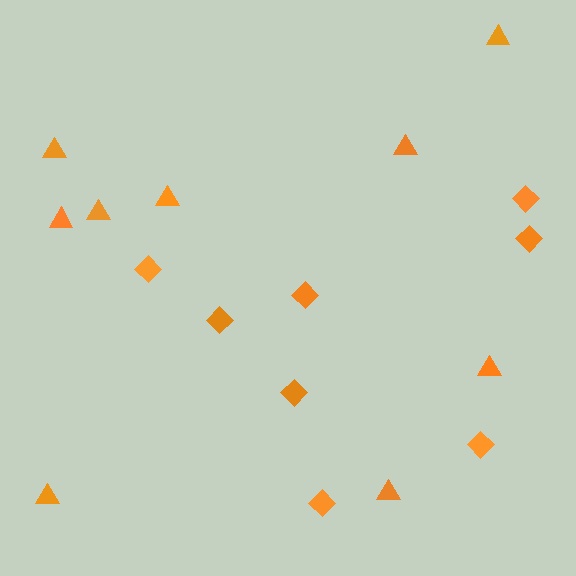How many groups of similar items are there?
There are 2 groups: one group of triangles (9) and one group of diamonds (8).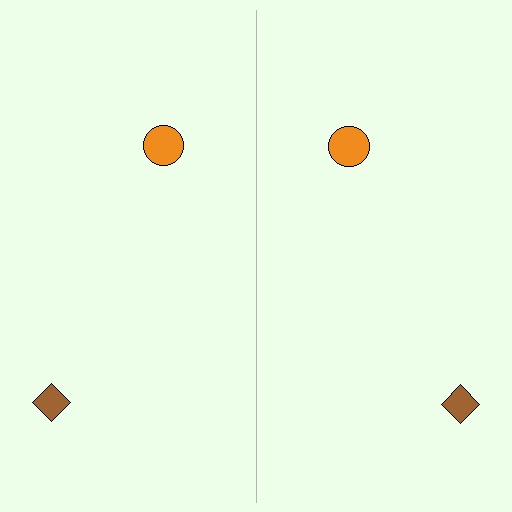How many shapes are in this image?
There are 4 shapes in this image.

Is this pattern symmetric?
Yes, this pattern has bilateral (reflection) symmetry.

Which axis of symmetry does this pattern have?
The pattern has a vertical axis of symmetry running through the center of the image.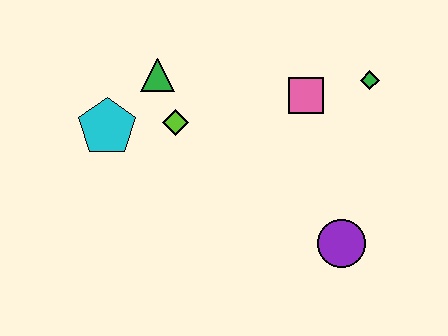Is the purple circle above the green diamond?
No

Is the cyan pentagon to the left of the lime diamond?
Yes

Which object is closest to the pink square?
The green diamond is closest to the pink square.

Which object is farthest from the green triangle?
The purple circle is farthest from the green triangle.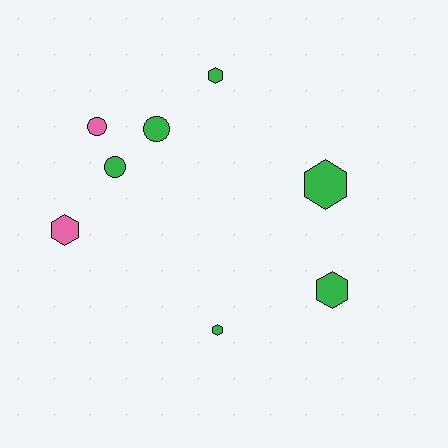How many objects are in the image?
There are 8 objects.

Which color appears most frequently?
Green, with 6 objects.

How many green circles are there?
There are 2 green circles.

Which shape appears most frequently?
Hexagon, with 5 objects.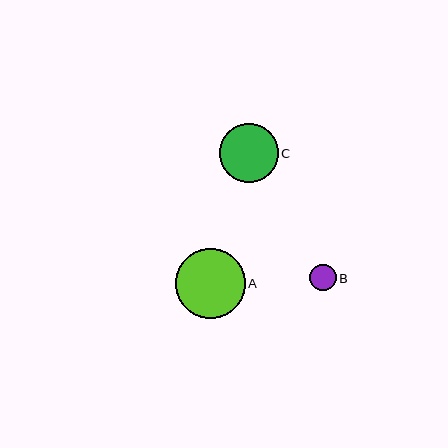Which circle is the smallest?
Circle B is the smallest with a size of approximately 27 pixels.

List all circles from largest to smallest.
From largest to smallest: A, C, B.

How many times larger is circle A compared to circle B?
Circle A is approximately 2.6 times the size of circle B.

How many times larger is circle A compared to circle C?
Circle A is approximately 1.2 times the size of circle C.